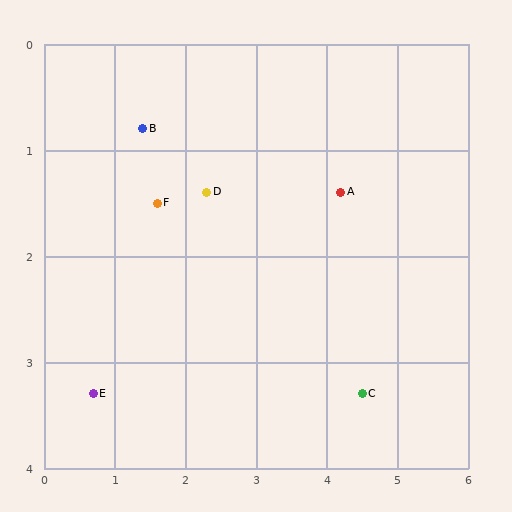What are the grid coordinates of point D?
Point D is at approximately (2.3, 1.4).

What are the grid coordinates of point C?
Point C is at approximately (4.5, 3.3).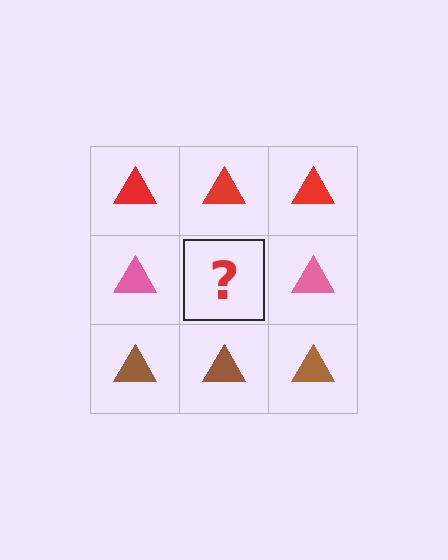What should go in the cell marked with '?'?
The missing cell should contain a pink triangle.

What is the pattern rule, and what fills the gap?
The rule is that each row has a consistent color. The gap should be filled with a pink triangle.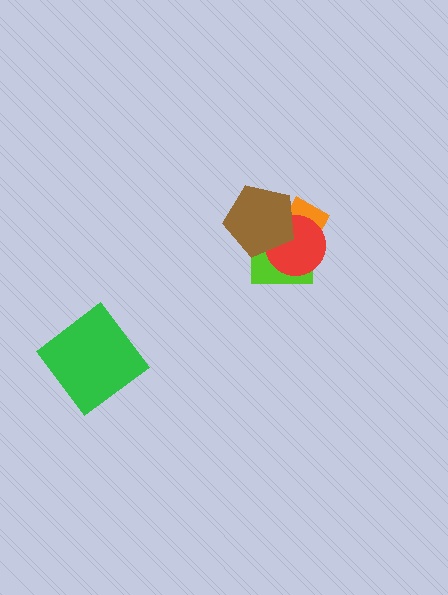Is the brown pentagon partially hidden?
No, no other shape covers it.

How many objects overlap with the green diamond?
0 objects overlap with the green diamond.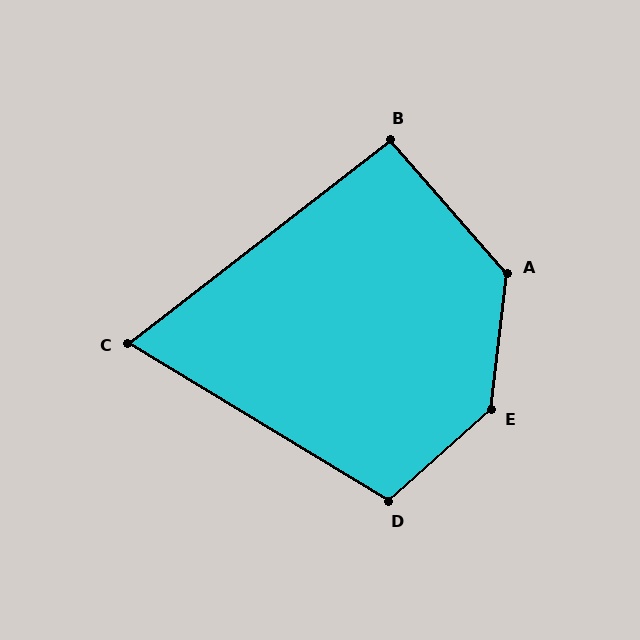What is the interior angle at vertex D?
Approximately 107 degrees (obtuse).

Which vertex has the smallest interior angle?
C, at approximately 69 degrees.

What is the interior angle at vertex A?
Approximately 132 degrees (obtuse).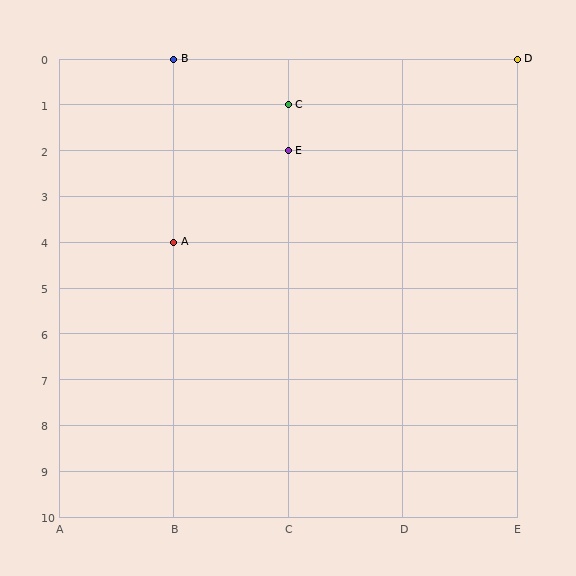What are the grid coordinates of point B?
Point B is at grid coordinates (B, 0).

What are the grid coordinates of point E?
Point E is at grid coordinates (C, 2).